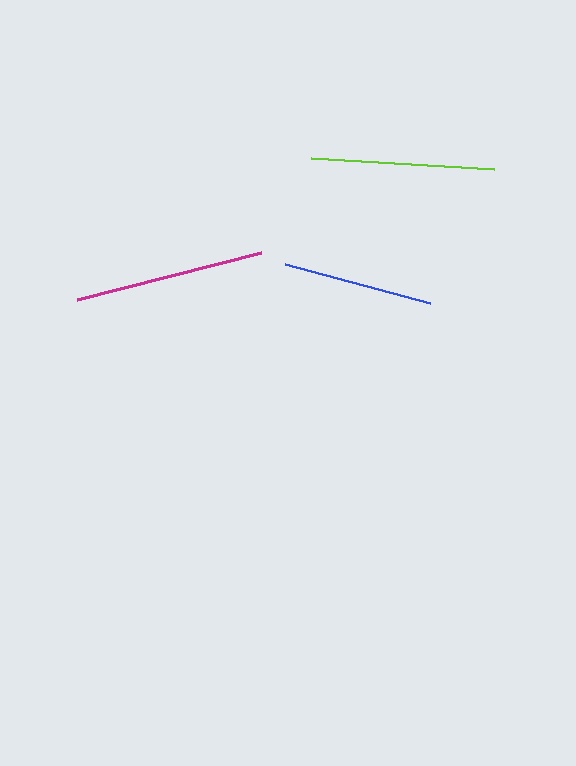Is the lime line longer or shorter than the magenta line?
The magenta line is longer than the lime line.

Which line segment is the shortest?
The blue line is the shortest at approximately 150 pixels.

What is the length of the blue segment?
The blue segment is approximately 150 pixels long.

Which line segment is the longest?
The magenta line is the longest at approximately 189 pixels.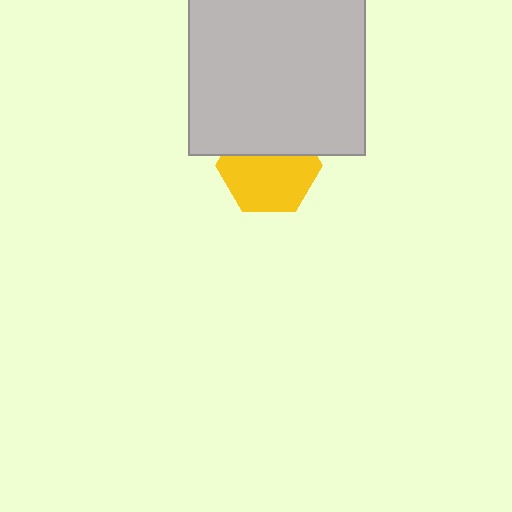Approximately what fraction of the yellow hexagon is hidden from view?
Roughly 36% of the yellow hexagon is hidden behind the light gray rectangle.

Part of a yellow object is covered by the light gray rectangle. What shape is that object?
It is a hexagon.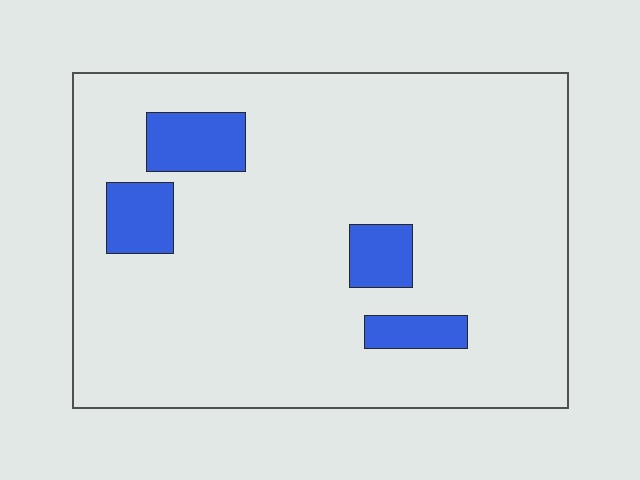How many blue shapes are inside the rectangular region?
4.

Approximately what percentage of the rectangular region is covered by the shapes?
Approximately 10%.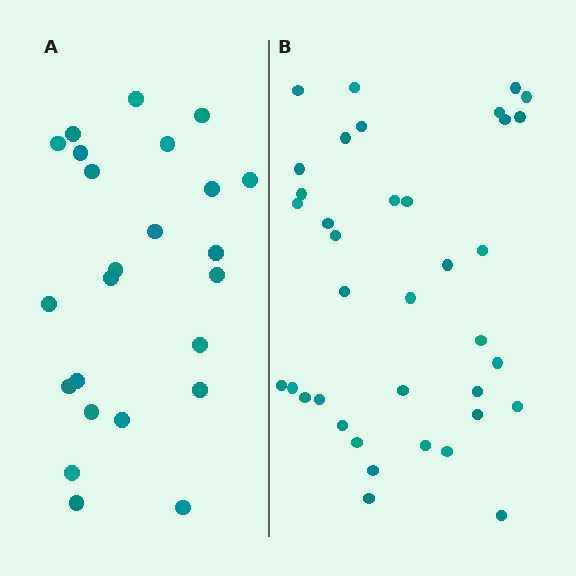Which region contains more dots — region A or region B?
Region B (the right region) has more dots.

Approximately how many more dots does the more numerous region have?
Region B has approximately 15 more dots than region A.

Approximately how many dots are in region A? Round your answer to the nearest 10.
About 20 dots. (The exact count is 24, which rounds to 20.)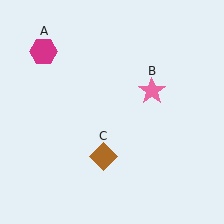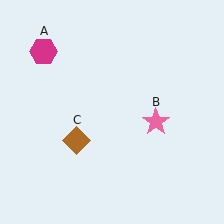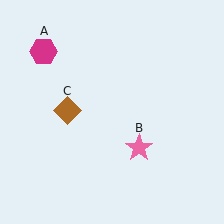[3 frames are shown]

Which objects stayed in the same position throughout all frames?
Magenta hexagon (object A) remained stationary.